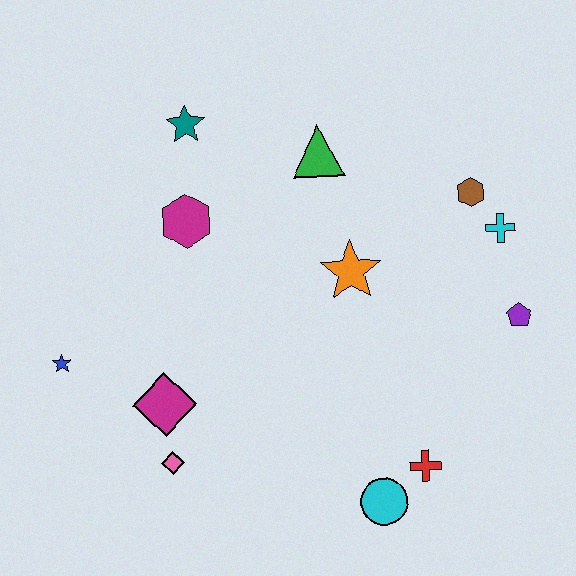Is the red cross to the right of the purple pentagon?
No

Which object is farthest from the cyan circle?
The teal star is farthest from the cyan circle.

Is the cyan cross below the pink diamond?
No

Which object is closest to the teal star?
The magenta hexagon is closest to the teal star.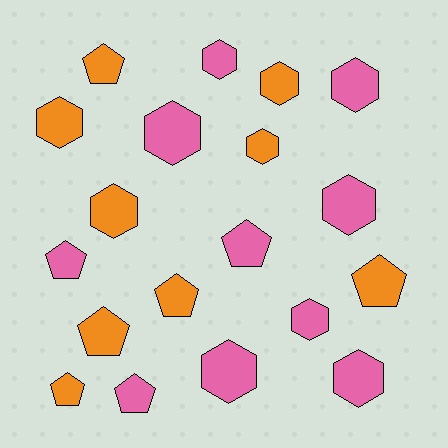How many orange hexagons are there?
There are 4 orange hexagons.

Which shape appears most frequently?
Hexagon, with 11 objects.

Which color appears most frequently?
Pink, with 10 objects.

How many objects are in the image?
There are 19 objects.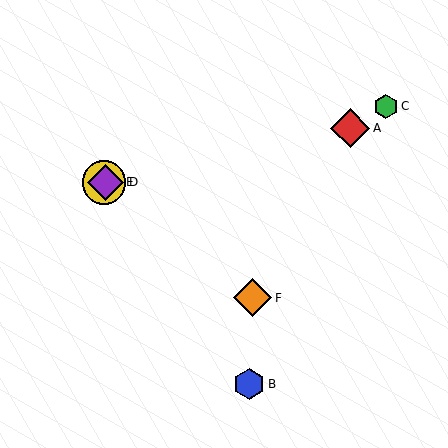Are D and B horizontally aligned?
No, D is at y≈182 and B is at y≈384.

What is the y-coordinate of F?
Object F is at y≈298.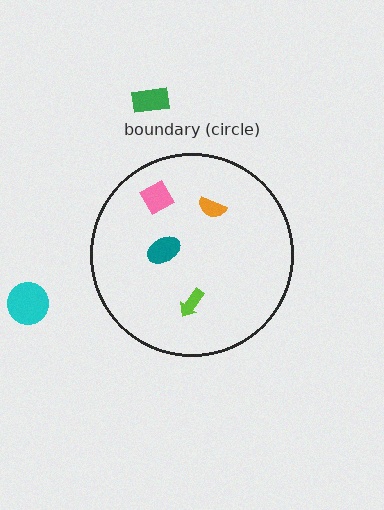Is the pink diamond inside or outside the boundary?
Inside.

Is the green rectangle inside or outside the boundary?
Outside.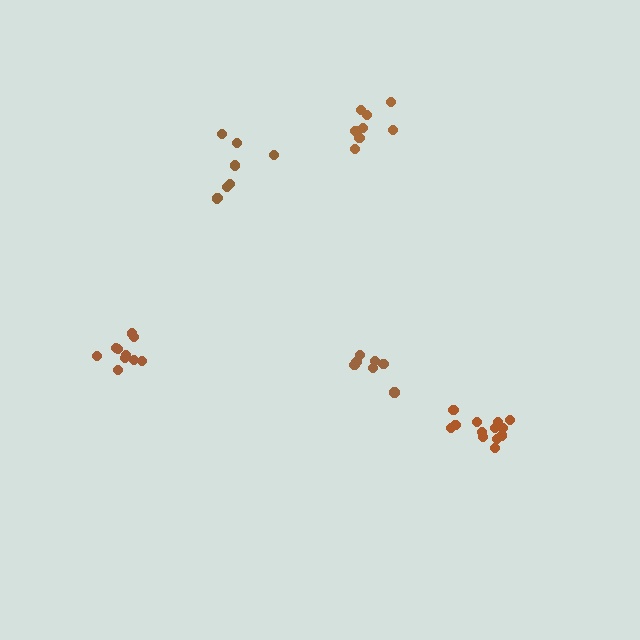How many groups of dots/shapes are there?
There are 5 groups.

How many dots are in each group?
Group 1: 8 dots, Group 2: 13 dots, Group 3: 10 dots, Group 4: 8 dots, Group 5: 7 dots (46 total).